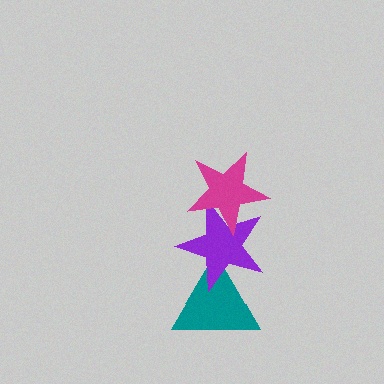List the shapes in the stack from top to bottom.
From top to bottom: the magenta star, the purple star, the teal triangle.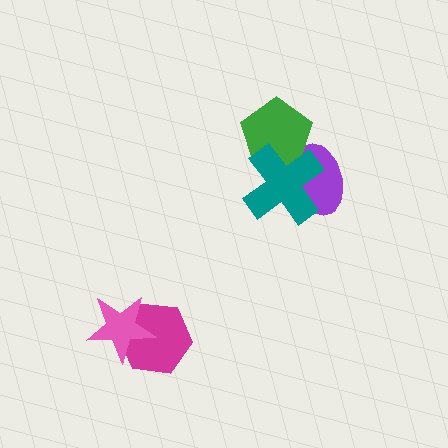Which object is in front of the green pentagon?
The teal cross is in front of the green pentagon.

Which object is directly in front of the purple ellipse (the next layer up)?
The green pentagon is directly in front of the purple ellipse.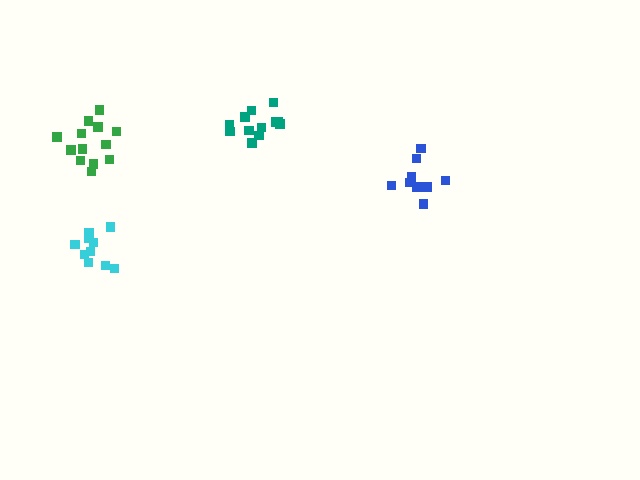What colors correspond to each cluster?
The clusters are colored: blue, teal, green, cyan.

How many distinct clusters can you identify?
There are 4 distinct clusters.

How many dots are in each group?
Group 1: 9 dots, Group 2: 12 dots, Group 3: 13 dots, Group 4: 10 dots (44 total).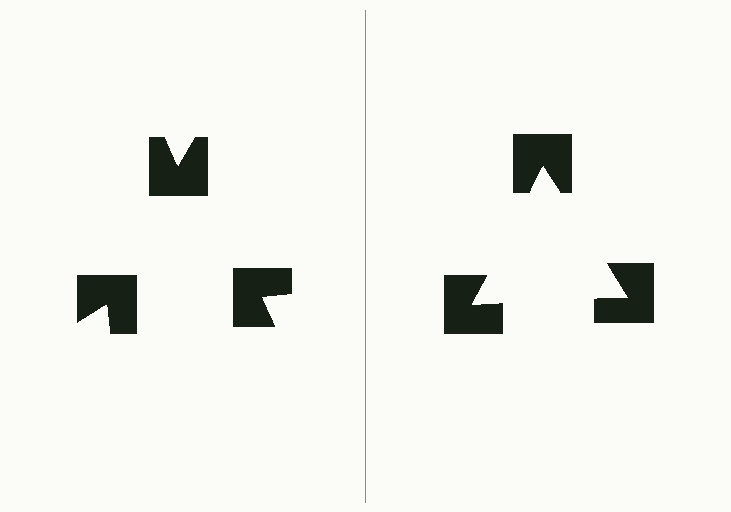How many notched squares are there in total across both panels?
6 — 3 on each side.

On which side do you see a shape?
An illusory triangle appears on the right side. On the left side the wedge cuts are rotated, so no coherent shape forms.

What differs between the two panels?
The notched squares are positioned identically on both sides; only the wedge orientations differ. On the right they align to a triangle; on the left they are misaligned.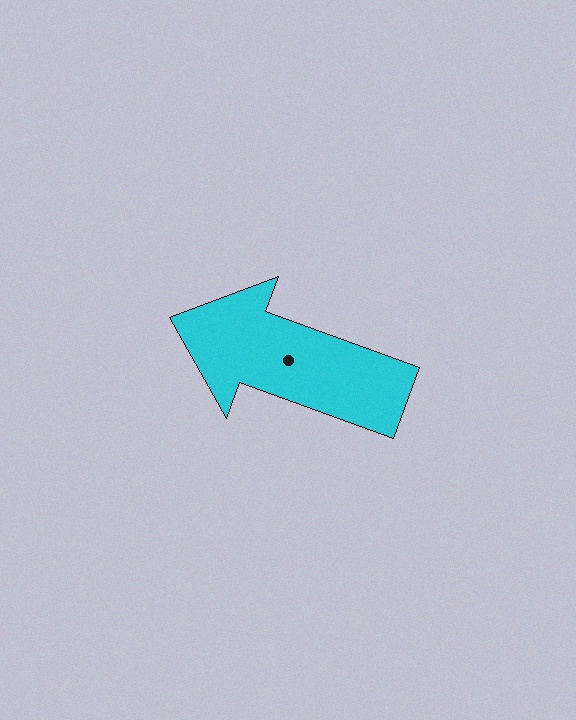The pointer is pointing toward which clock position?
Roughly 10 o'clock.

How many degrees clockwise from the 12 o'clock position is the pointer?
Approximately 290 degrees.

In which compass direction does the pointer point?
West.